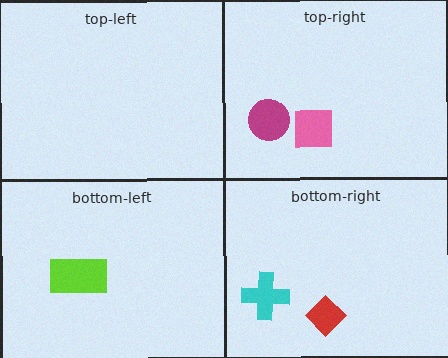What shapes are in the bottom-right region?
The red diamond, the cyan cross.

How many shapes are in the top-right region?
2.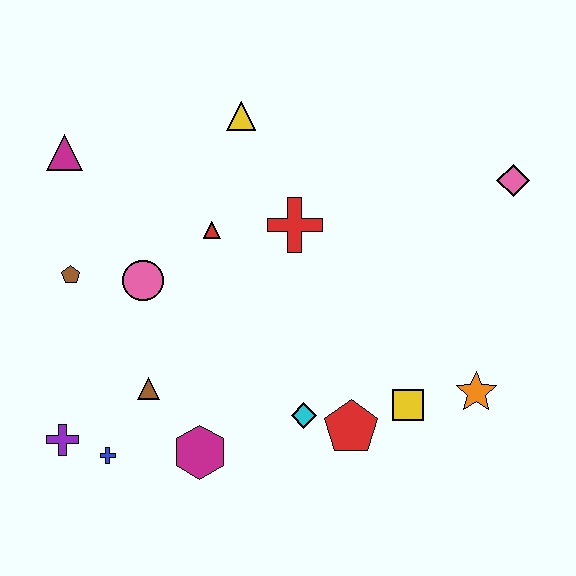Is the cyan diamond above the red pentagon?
Yes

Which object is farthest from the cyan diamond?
The magenta triangle is farthest from the cyan diamond.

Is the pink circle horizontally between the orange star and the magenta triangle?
Yes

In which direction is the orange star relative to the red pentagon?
The orange star is to the right of the red pentagon.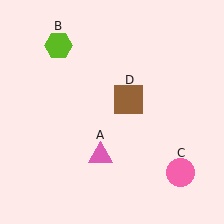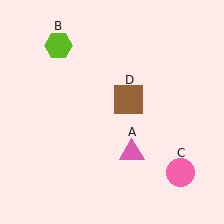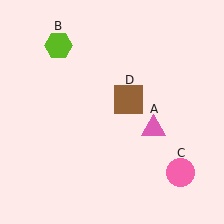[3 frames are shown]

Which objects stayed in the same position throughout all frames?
Lime hexagon (object B) and pink circle (object C) and brown square (object D) remained stationary.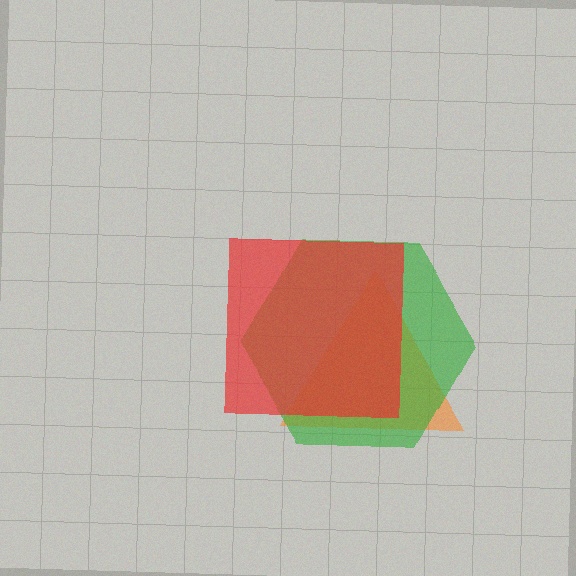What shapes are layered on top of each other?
The layered shapes are: an orange triangle, a green hexagon, a red square.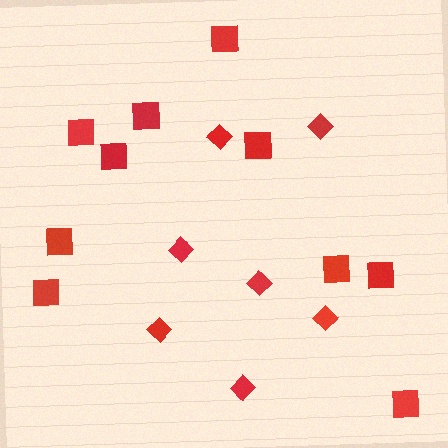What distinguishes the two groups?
There are 2 groups: one group of squares (10) and one group of diamonds (7).